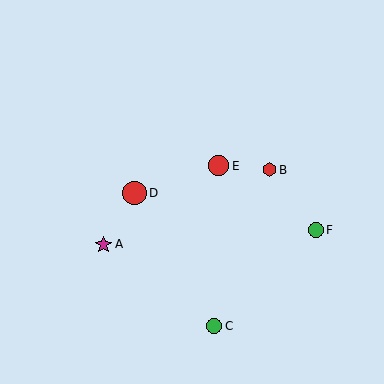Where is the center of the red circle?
The center of the red circle is at (135, 193).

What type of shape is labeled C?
Shape C is a green circle.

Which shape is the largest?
The red circle (labeled D) is the largest.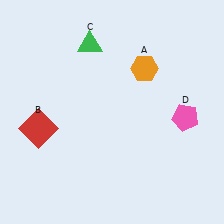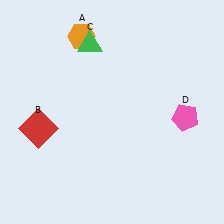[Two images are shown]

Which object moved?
The orange hexagon (A) moved left.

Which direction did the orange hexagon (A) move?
The orange hexagon (A) moved left.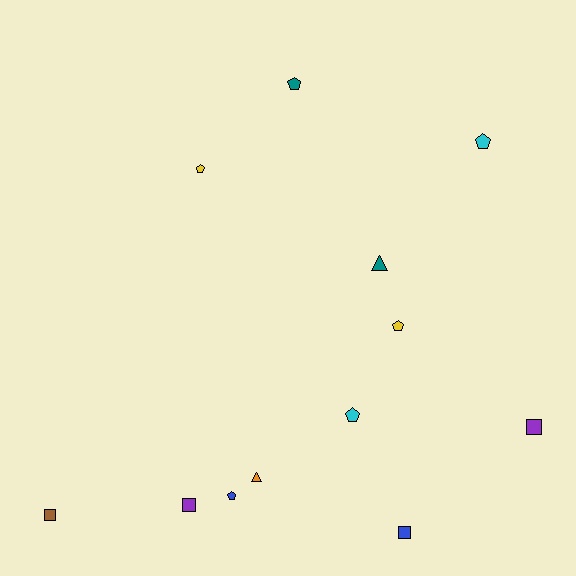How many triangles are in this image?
There are 2 triangles.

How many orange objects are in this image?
There is 1 orange object.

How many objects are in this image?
There are 12 objects.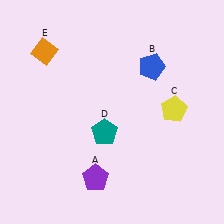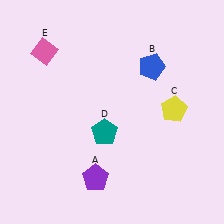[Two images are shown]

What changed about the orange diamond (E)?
In Image 1, E is orange. In Image 2, it changed to pink.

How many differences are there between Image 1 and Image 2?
There is 1 difference between the two images.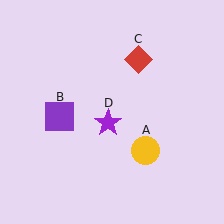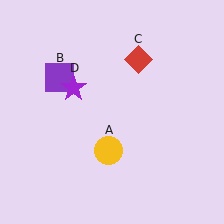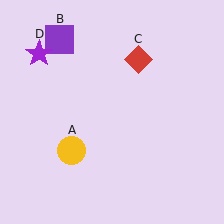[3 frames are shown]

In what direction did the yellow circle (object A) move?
The yellow circle (object A) moved left.